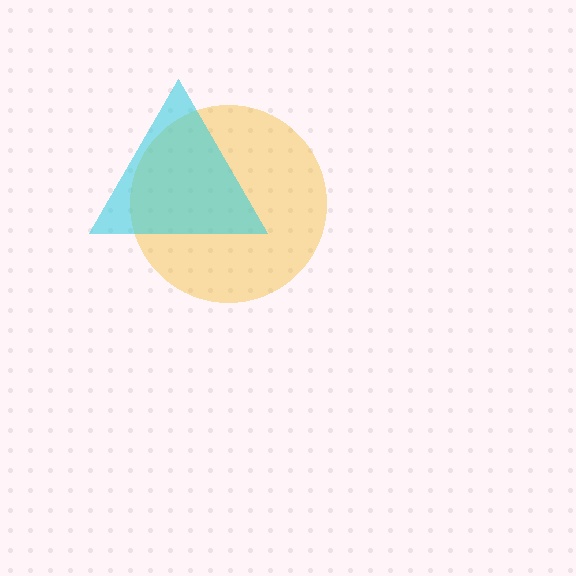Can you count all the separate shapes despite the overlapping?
Yes, there are 2 separate shapes.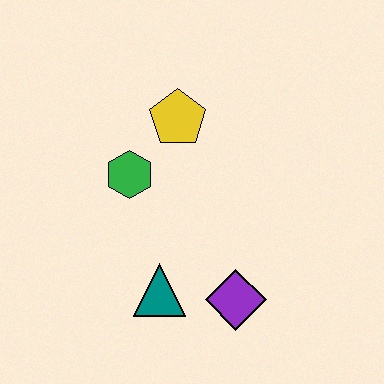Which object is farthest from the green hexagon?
The purple diamond is farthest from the green hexagon.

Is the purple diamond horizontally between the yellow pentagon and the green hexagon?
No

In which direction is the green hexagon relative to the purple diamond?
The green hexagon is above the purple diamond.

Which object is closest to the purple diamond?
The teal triangle is closest to the purple diamond.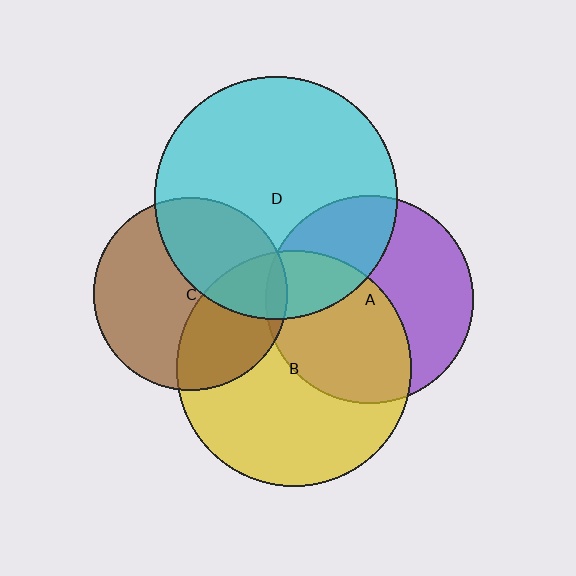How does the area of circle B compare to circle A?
Approximately 1.3 times.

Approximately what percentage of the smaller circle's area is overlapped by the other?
Approximately 30%.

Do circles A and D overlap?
Yes.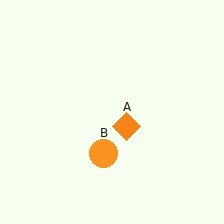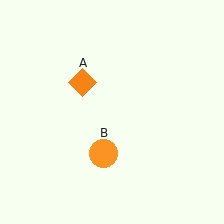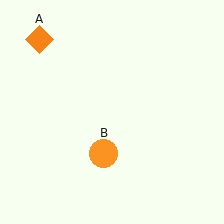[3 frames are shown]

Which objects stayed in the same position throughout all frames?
Orange circle (object B) remained stationary.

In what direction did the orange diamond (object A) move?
The orange diamond (object A) moved up and to the left.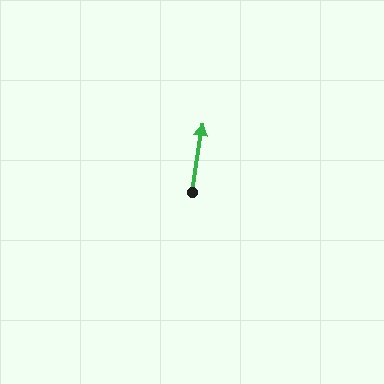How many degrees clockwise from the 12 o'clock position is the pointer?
Approximately 9 degrees.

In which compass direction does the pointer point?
North.